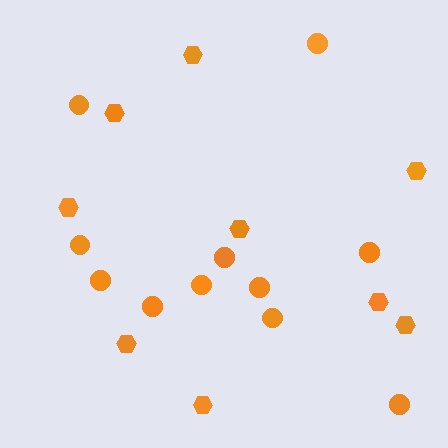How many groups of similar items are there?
There are 2 groups: one group of hexagons (9) and one group of circles (11).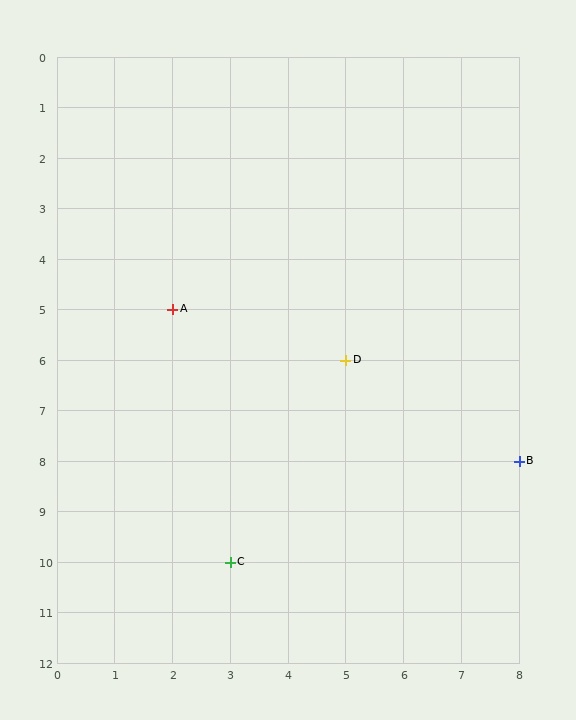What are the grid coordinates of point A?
Point A is at grid coordinates (2, 5).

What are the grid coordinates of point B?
Point B is at grid coordinates (8, 8).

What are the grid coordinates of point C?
Point C is at grid coordinates (3, 10).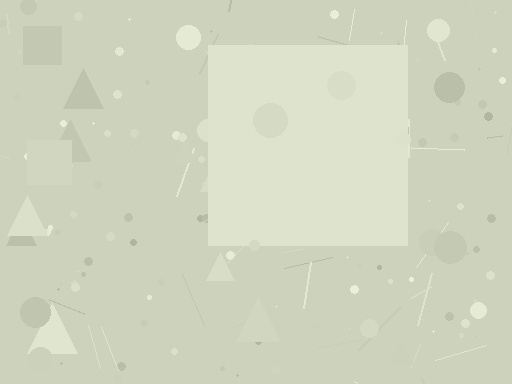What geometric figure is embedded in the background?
A square is embedded in the background.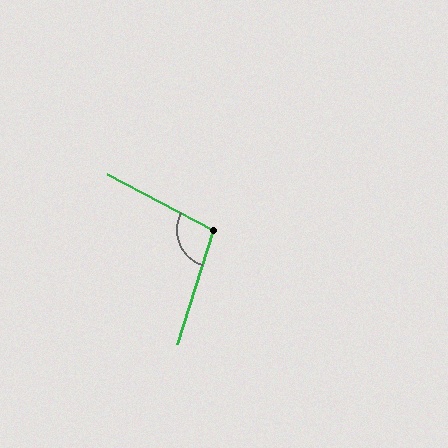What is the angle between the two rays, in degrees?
Approximately 100 degrees.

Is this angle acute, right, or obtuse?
It is obtuse.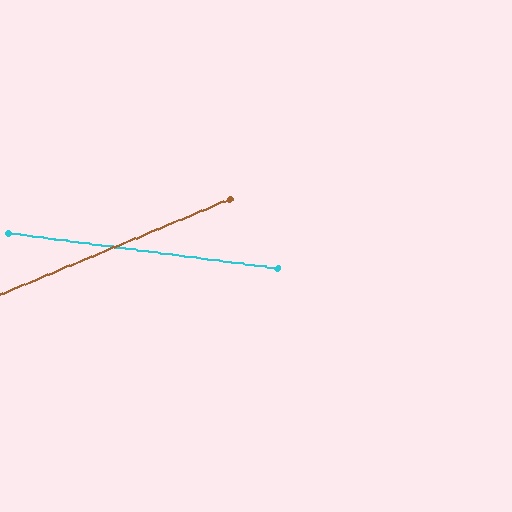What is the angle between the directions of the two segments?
Approximately 30 degrees.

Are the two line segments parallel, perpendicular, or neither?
Neither parallel nor perpendicular — they differ by about 30°.